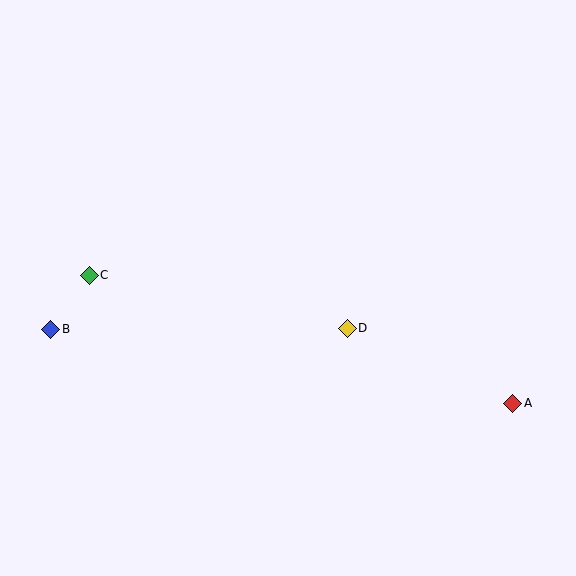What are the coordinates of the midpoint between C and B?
The midpoint between C and B is at (70, 302).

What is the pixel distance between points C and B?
The distance between C and B is 66 pixels.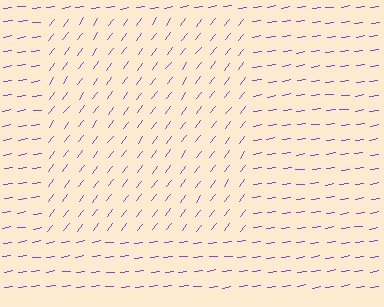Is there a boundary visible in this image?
Yes, there is a texture boundary formed by a change in line orientation.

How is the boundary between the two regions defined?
The boundary is defined purely by a change in line orientation (approximately 45 degrees difference). All lines are the same color and thickness.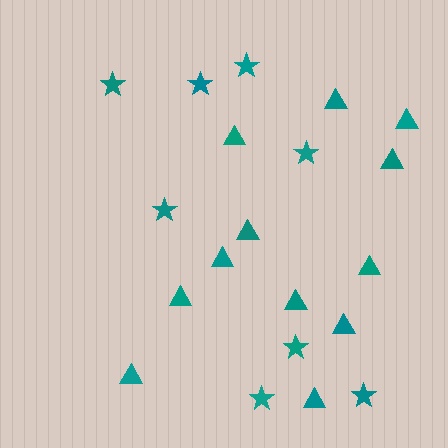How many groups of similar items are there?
There are 2 groups: one group of stars (8) and one group of triangles (12).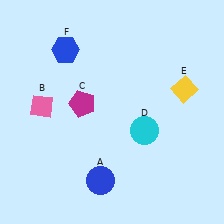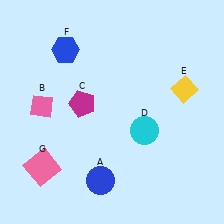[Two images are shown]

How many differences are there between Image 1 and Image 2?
There is 1 difference between the two images.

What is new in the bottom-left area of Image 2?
A pink square (G) was added in the bottom-left area of Image 2.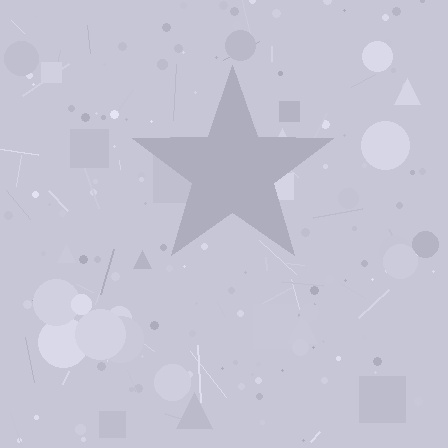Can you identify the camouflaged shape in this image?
The camouflaged shape is a star.